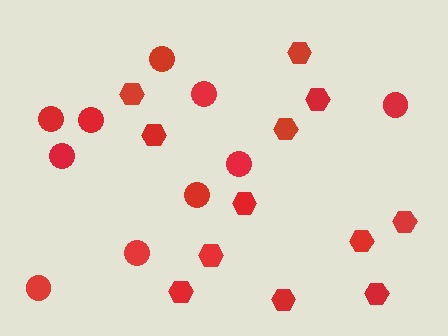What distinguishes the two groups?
There are 2 groups: one group of circles (10) and one group of hexagons (12).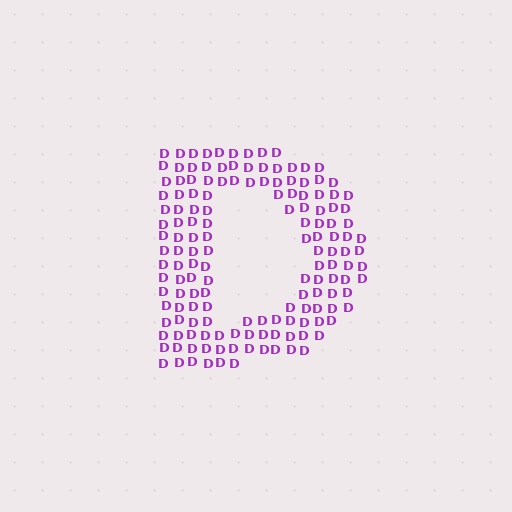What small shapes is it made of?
It is made of small letter D's.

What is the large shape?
The large shape is the letter D.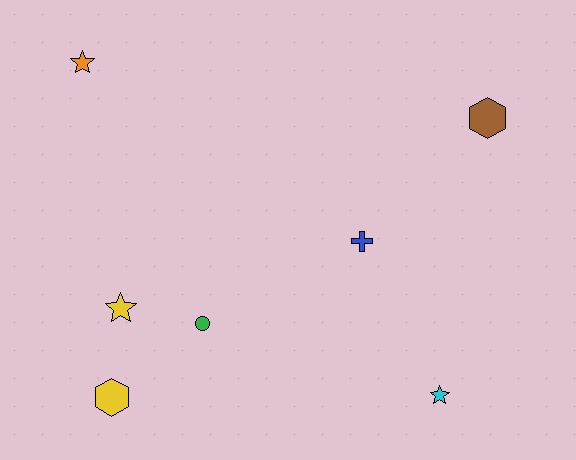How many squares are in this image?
There are no squares.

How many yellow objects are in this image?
There are 2 yellow objects.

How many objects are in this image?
There are 7 objects.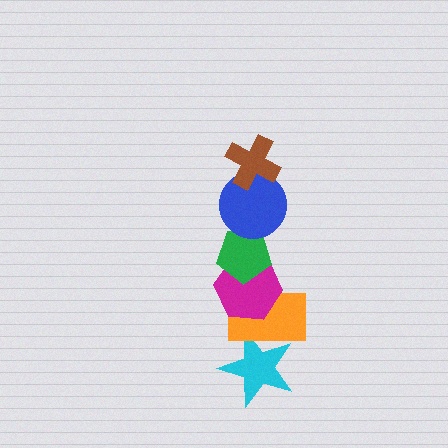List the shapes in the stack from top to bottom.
From top to bottom: the brown cross, the blue circle, the green pentagon, the magenta hexagon, the orange rectangle, the cyan star.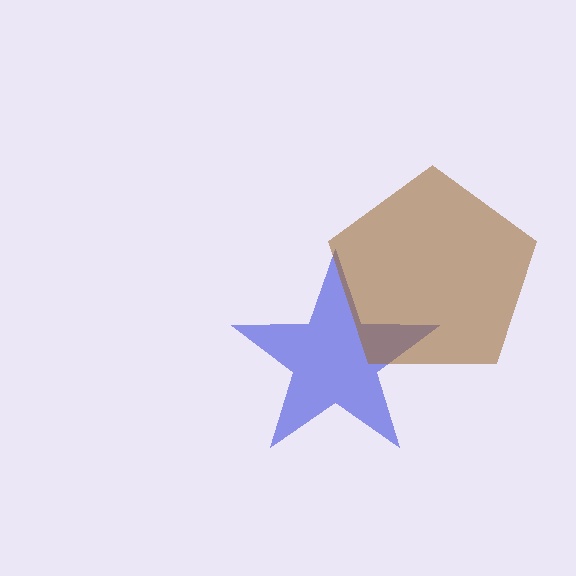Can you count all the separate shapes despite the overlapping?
Yes, there are 2 separate shapes.